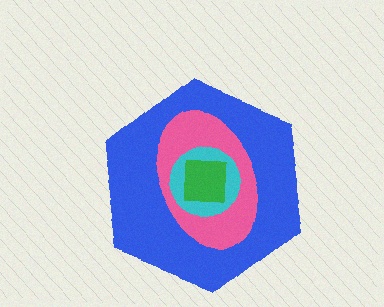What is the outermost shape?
The blue hexagon.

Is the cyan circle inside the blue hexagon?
Yes.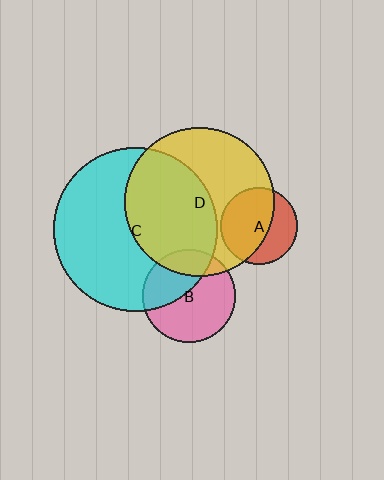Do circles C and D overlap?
Yes.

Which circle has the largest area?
Circle C (cyan).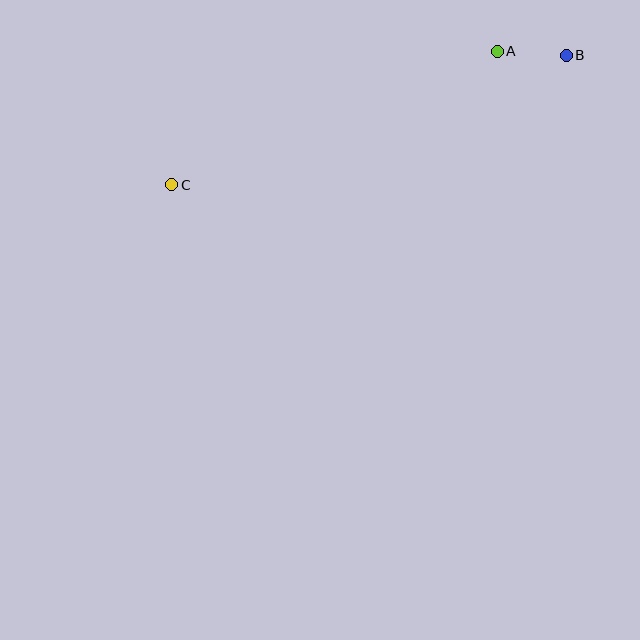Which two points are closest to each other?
Points A and B are closest to each other.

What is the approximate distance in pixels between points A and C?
The distance between A and C is approximately 352 pixels.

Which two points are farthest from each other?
Points B and C are farthest from each other.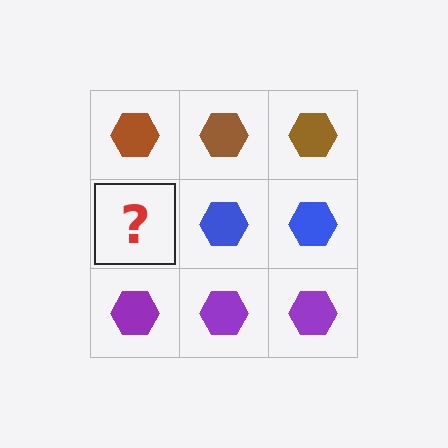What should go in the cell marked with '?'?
The missing cell should contain a blue hexagon.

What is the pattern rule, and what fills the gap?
The rule is that each row has a consistent color. The gap should be filled with a blue hexagon.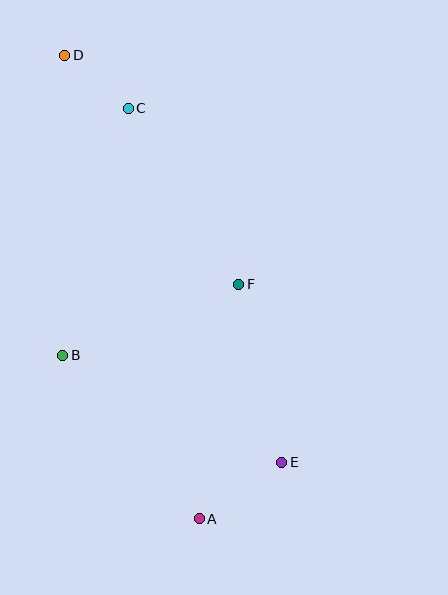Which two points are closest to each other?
Points C and D are closest to each other.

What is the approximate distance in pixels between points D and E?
The distance between D and E is approximately 461 pixels.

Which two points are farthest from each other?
Points A and D are farthest from each other.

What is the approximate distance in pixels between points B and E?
The distance between B and E is approximately 244 pixels.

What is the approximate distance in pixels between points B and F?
The distance between B and F is approximately 189 pixels.